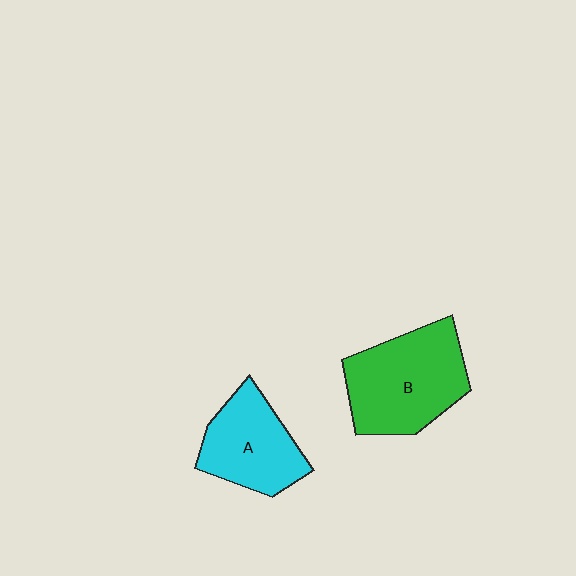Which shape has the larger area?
Shape B (green).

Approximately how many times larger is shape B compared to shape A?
Approximately 1.3 times.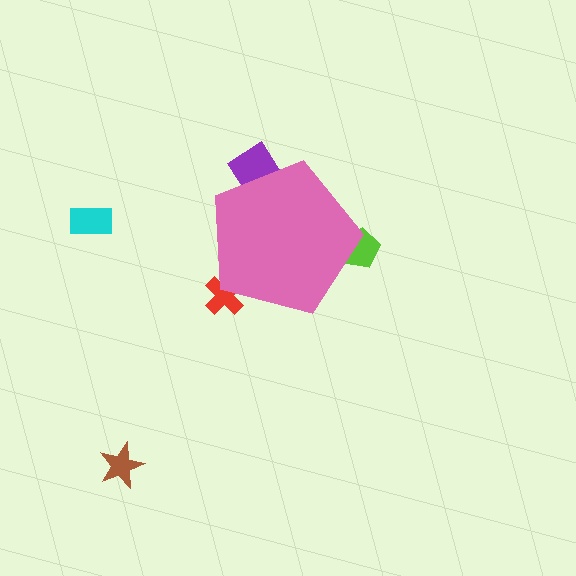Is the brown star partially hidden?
No, the brown star is fully visible.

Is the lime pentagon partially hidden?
Yes, the lime pentagon is partially hidden behind the pink pentagon.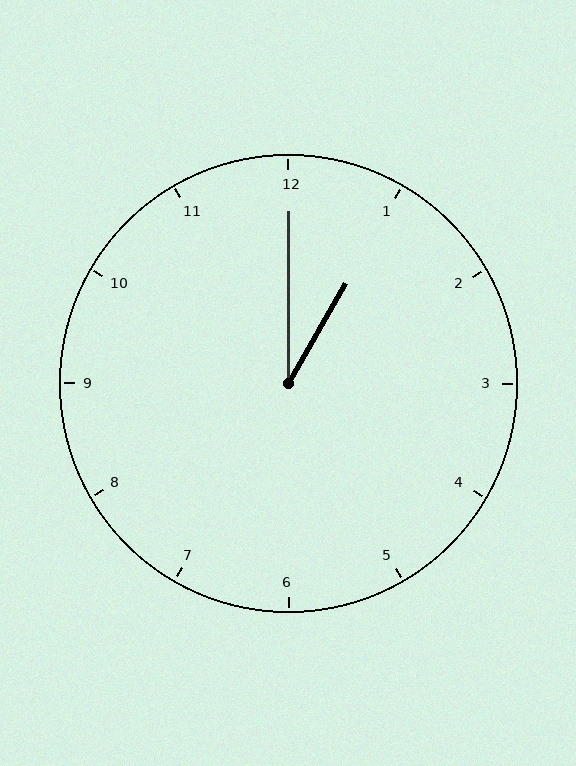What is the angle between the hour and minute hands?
Approximately 30 degrees.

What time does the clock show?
1:00.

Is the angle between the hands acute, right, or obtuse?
It is acute.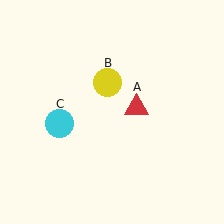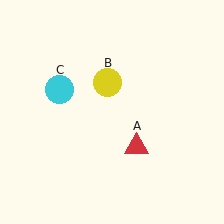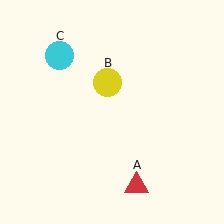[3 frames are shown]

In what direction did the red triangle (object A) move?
The red triangle (object A) moved down.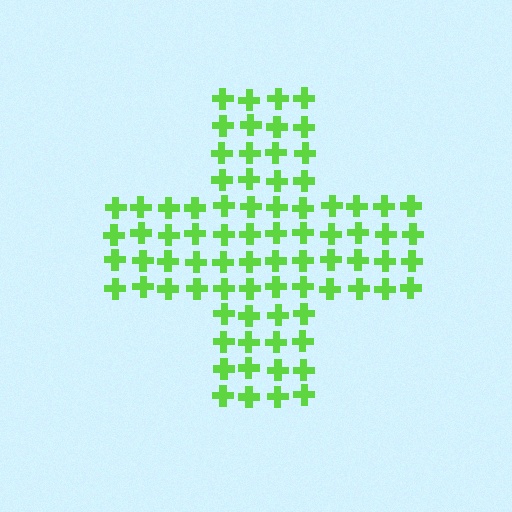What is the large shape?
The large shape is a cross.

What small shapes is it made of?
It is made of small crosses.